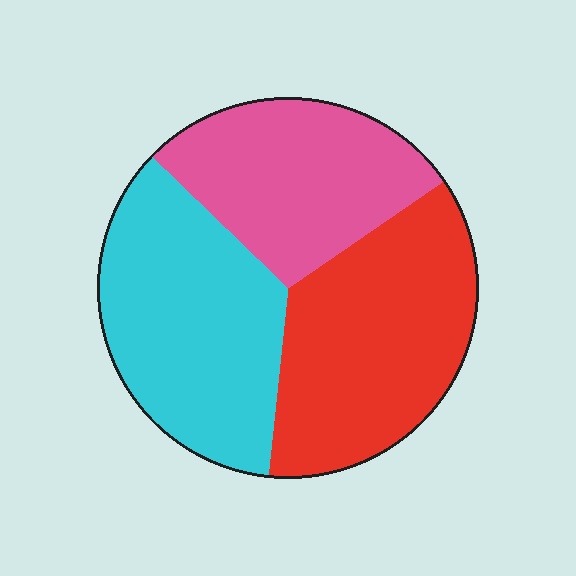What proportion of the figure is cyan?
Cyan covers around 35% of the figure.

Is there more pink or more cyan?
Cyan.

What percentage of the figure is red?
Red takes up about three eighths (3/8) of the figure.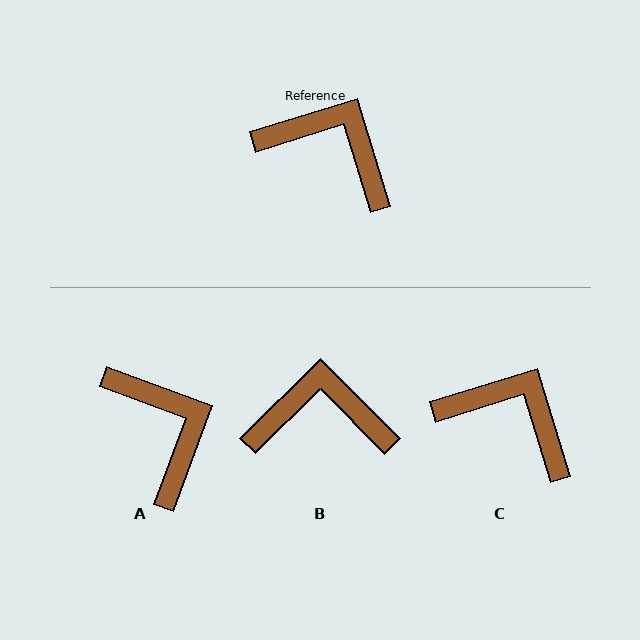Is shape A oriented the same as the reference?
No, it is off by about 38 degrees.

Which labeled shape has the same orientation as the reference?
C.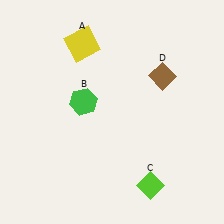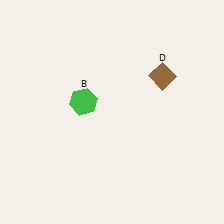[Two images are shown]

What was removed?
The yellow square (A), the lime diamond (C) were removed in Image 2.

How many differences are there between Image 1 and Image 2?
There are 2 differences between the two images.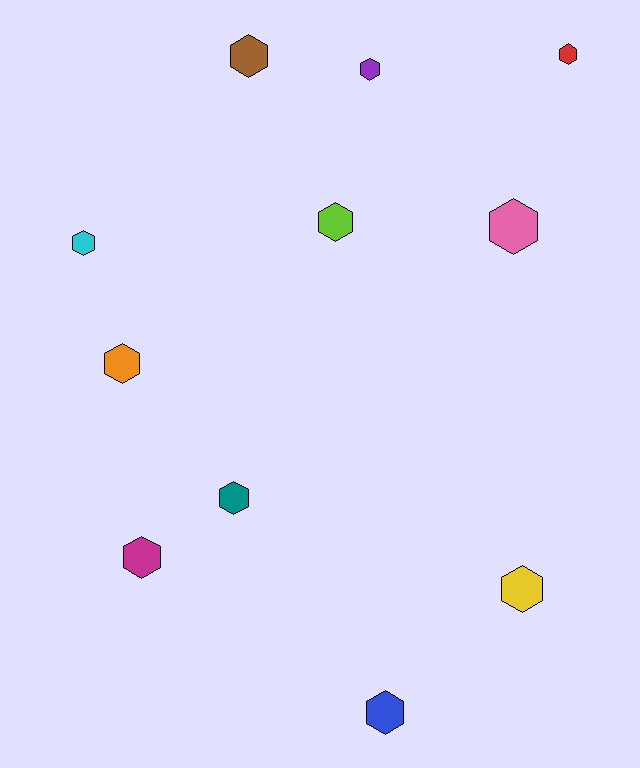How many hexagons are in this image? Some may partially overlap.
There are 11 hexagons.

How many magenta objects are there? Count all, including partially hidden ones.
There is 1 magenta object.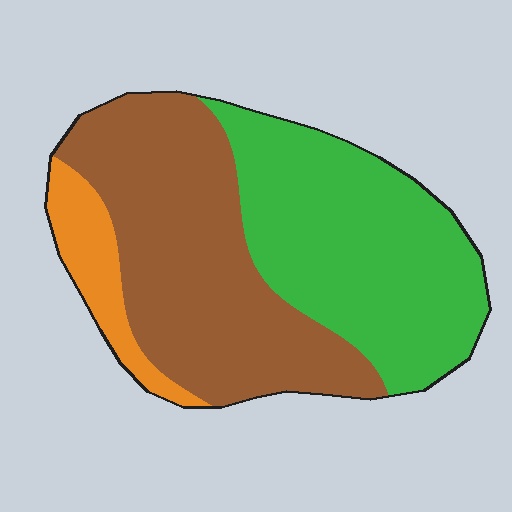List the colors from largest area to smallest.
From largest to smallest: brown, green, orange.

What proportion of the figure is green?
Green takes up between a third and a half of the figure.